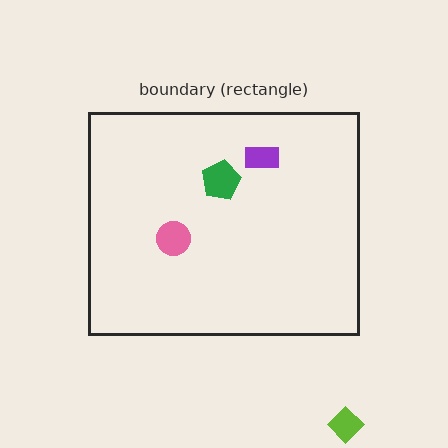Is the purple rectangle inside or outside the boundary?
Inside.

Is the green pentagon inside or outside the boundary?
Inside.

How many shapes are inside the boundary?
3 inside, 1 outside.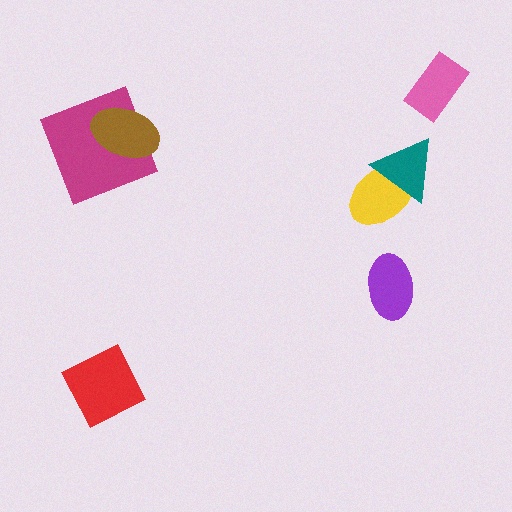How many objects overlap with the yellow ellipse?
1 object overlaps with the yellow ellipse.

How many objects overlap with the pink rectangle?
0 objects overlap with the pink rectangle.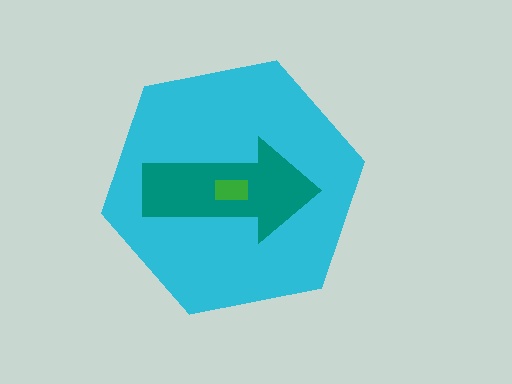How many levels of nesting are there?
3.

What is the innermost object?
The green rectangle.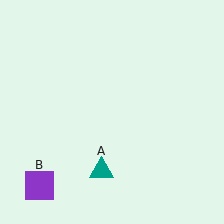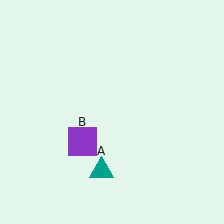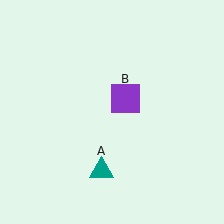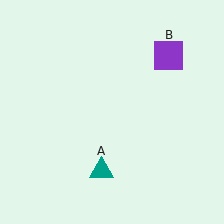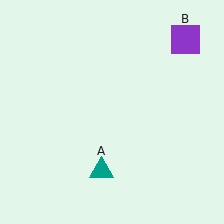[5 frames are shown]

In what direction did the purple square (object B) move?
The purple square (object B) moved up and to the right.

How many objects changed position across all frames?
1 object changed position: purple square (object B).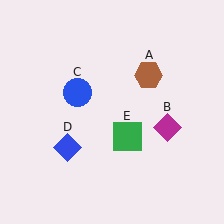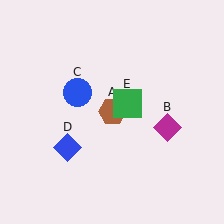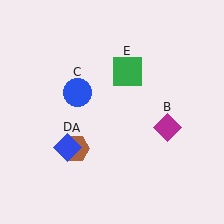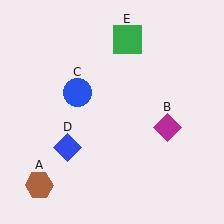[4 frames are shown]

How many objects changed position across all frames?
2 objects changed position: brown hexagon (object A), green square (object E).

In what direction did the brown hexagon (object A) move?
The brown hexagon (object A) moved down and to the left.